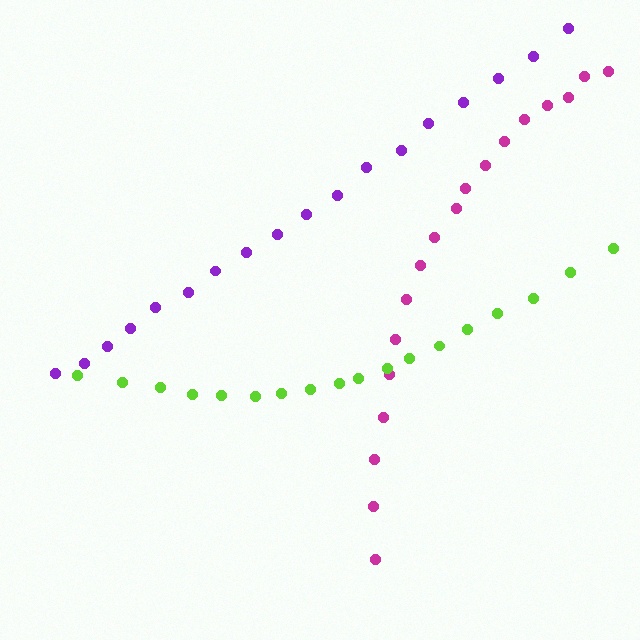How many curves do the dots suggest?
There are 3 distinct paths.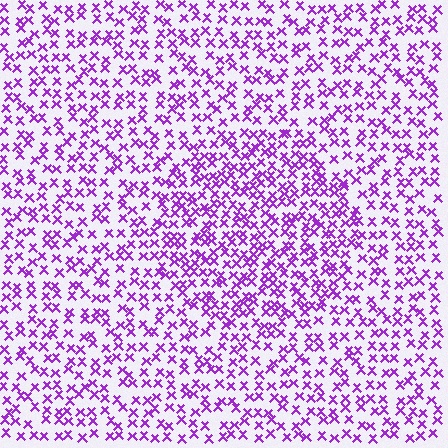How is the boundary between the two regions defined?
The boundary is defined by a change in element density (approximately 1.6x ratio). All elements are the same color, size, and shape.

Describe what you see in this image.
The image contains small purple elements arranged at two different densities. A circle-shaped region is visible where the elements are more densely packed than the surrounding area.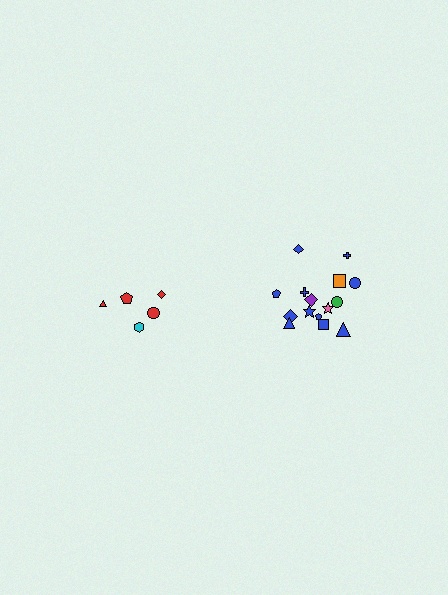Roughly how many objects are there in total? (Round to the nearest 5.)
Roughly 20 objects in total.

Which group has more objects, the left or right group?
The right group.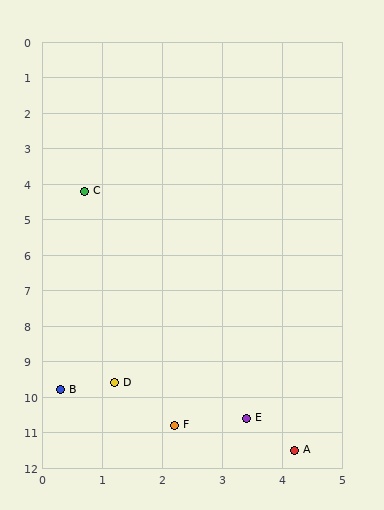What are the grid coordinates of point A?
Point A is at approximately (4.2, 11.5).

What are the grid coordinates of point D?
Point D is at approximately (1.2, 9.6).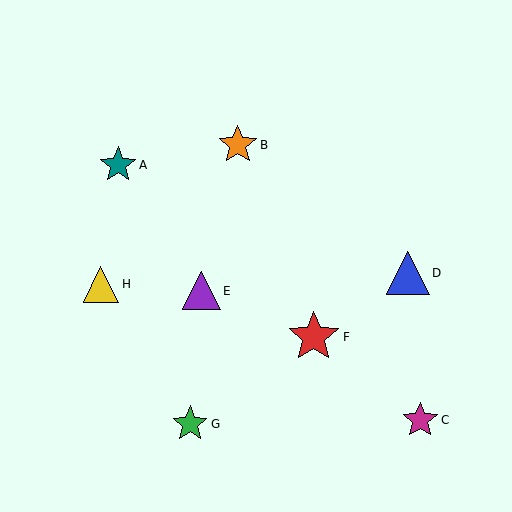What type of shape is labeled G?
Shape G is a green star.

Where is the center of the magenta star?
The center of the magenta star is at (420, 420).